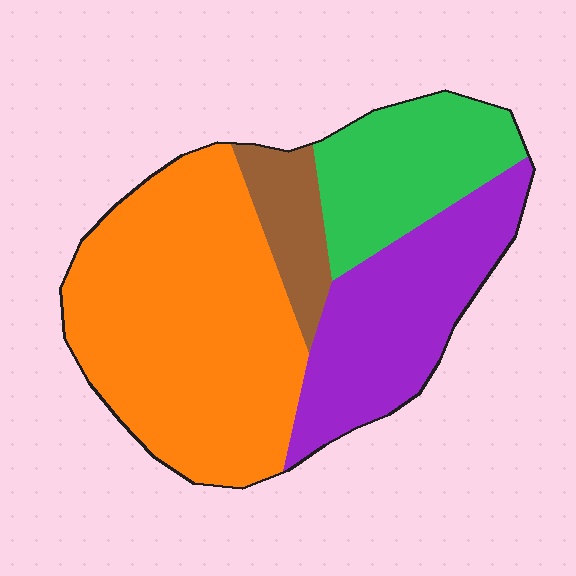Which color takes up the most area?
Orange, at roughly 45%.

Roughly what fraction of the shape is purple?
Purple covers about 25% of the shape.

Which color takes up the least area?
Brown, at roughly 10%.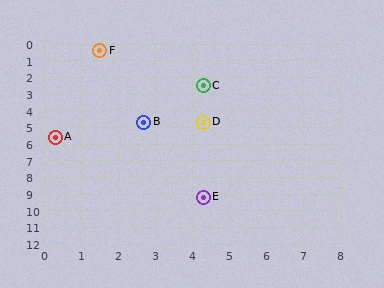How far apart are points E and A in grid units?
Points E and A are about 5.4 grid units apart.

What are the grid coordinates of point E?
Point E is at approximately (4.3, 9.2).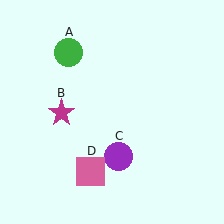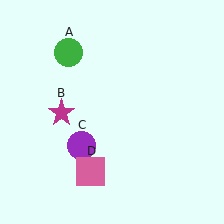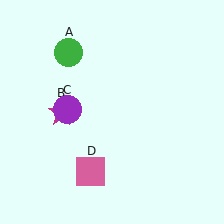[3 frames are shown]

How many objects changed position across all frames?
1 object changed position: purple circle (object C).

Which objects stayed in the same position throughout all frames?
Green circle (object A) and magenta star (object B) and pink square (object D) remained stationary.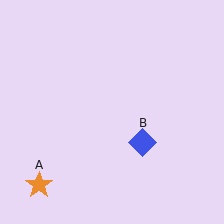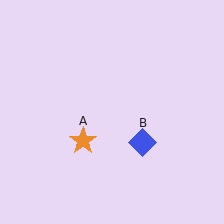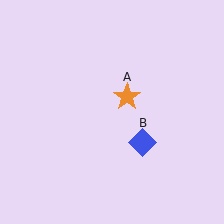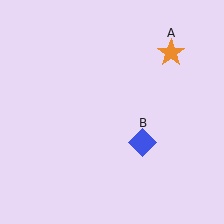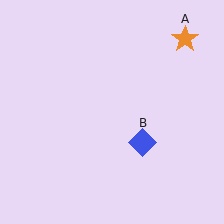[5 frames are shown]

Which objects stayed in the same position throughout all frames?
Blue diamond (object B) remained stationary.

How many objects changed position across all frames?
1 object changed position: orange star (object A).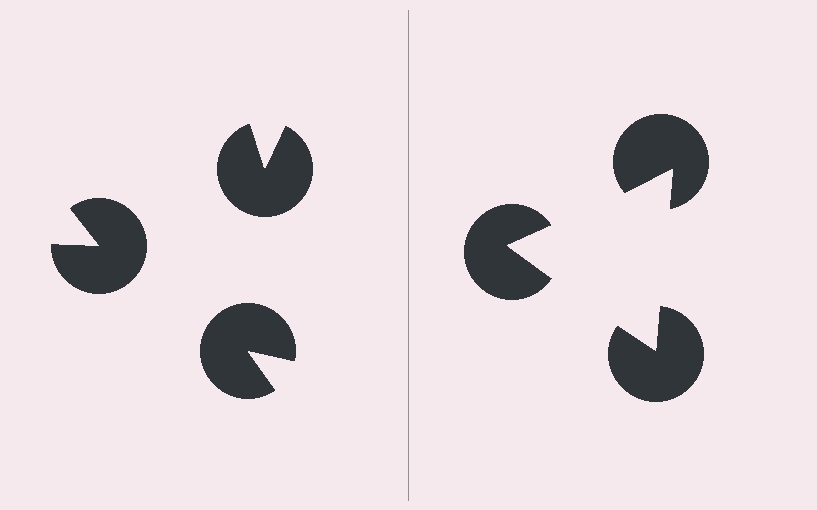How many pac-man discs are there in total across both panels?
6 — 3 on each side.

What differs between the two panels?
The pac-man discs are positioned identically on both sides; only the wedge orientations differ. On the right they align to a triangle; on the left they are misaligned.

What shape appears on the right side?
An illusory triangle.